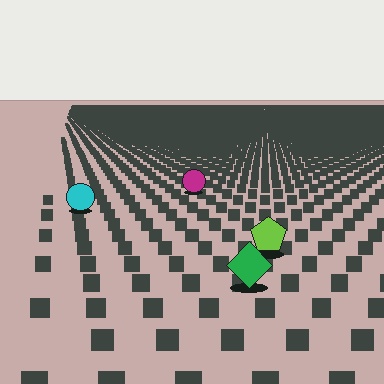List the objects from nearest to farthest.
From nearest to farthest: the green diamond, the lime pentagon, the cyan circle, the magenta circle.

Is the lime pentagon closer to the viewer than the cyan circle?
Yes. The lime pentagon is closer — you can tell from the texture gradient: the ground texture is coarser near it.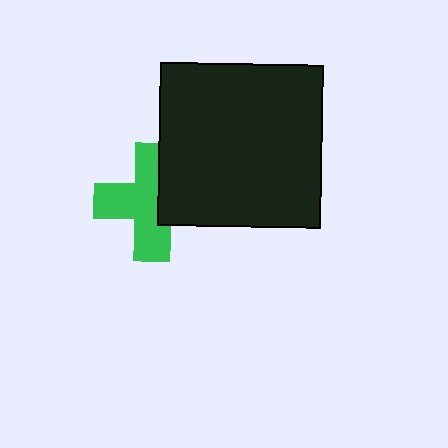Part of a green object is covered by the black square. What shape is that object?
It is a cross.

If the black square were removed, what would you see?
You would see the complete green cross.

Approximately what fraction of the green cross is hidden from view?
Roughly 35% of the green cross is hidden behind the black square.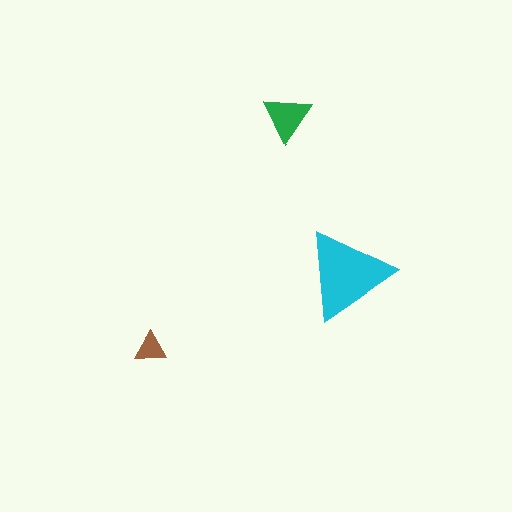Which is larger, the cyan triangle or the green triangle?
The cyan one.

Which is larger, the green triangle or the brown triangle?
The green one.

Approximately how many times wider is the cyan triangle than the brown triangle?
About 3 times wider.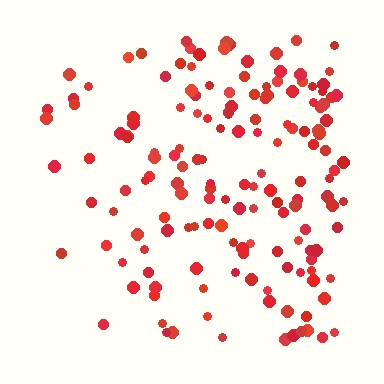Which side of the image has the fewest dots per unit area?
The left.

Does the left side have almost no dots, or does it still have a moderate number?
Still a moderate number, just noticeably fewer than the right.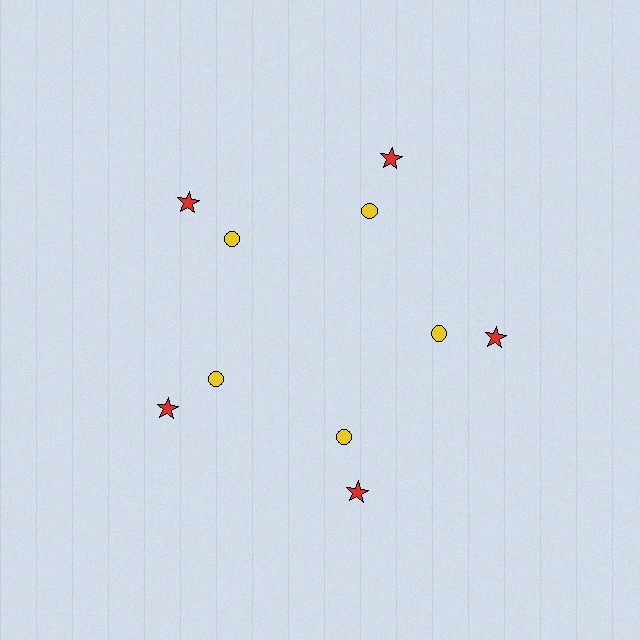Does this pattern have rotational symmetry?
Yes, this pattern has 5-fold rotational symmetry. It looks the same after rotating 72 degrees around the center.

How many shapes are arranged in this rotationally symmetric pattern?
There are 10 shapes, arranged in 5 groups of 2.